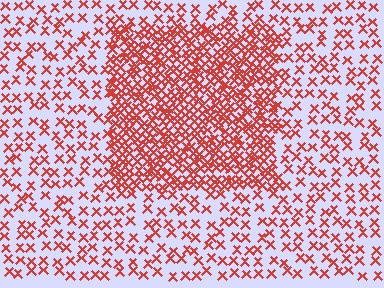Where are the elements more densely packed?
The elements are more densely packed inside the rectangle boundary.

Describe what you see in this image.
The image contains small red elements arranged at two different densities. A rectangle-shaped region is visible where the elements are more densely packed than the surrounding area.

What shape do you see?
I see a rectangle.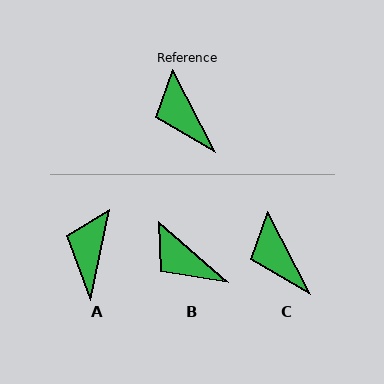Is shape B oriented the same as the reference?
No, it is off by about 21 degrees.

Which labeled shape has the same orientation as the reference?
C.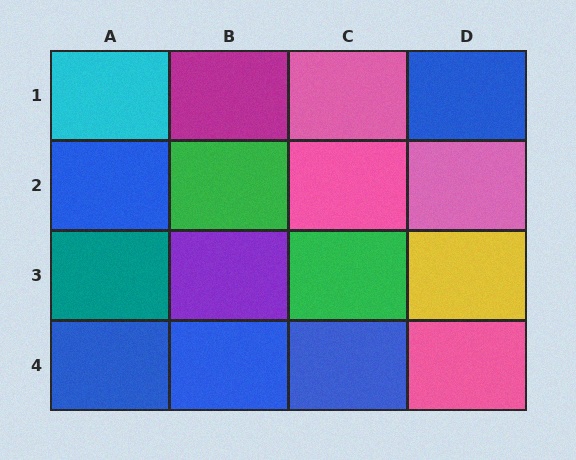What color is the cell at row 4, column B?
Blue.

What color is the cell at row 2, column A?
Blue.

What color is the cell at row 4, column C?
Blue.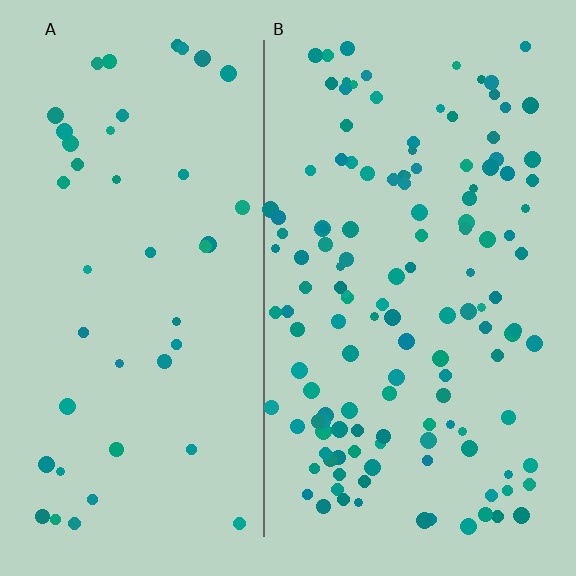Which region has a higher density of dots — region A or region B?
B (the right).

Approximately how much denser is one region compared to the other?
Approximately 3.1× — region B over region A.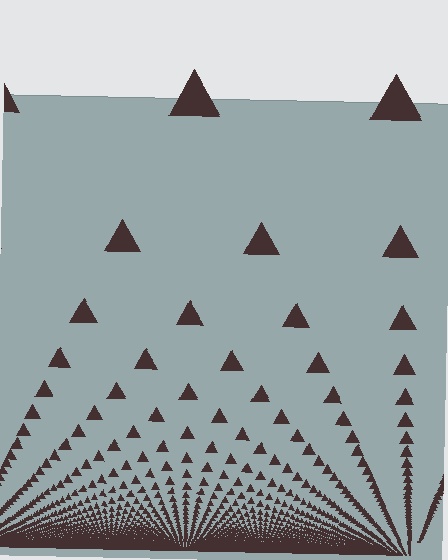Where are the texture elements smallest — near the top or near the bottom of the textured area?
Near the bottom.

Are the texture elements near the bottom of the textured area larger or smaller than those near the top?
Smaller. The gradient is inverted — elements near the bottom are smaller and denser.